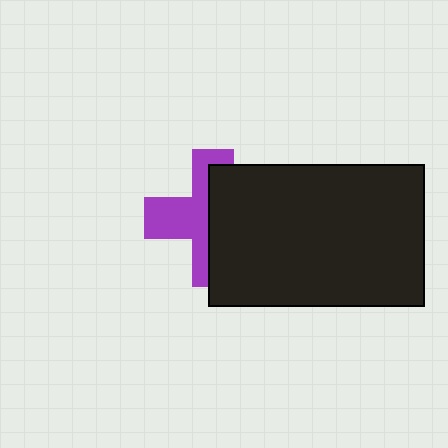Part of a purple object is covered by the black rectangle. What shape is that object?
It is a cross.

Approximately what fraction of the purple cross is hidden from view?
Roughly 53% of the purple cross is hidden behind the black rectangle.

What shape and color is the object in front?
The object in front is a black rectangle.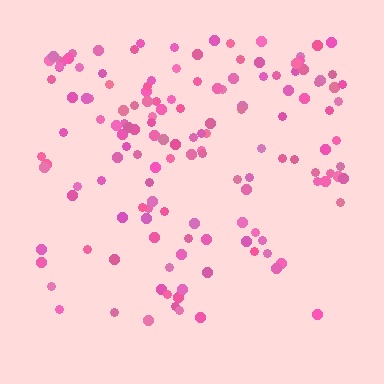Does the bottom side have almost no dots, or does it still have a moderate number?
Still a moderate number, just noticeably fewer than the top.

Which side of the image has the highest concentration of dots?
The top.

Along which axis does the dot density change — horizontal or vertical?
Vertical.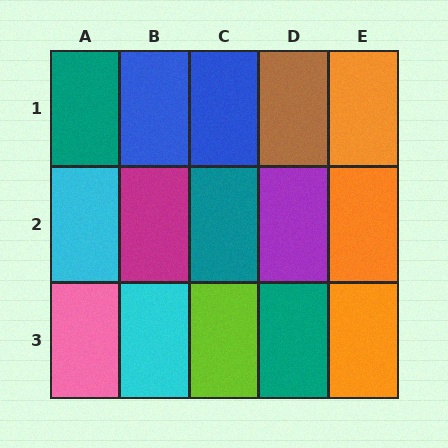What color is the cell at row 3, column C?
Lime.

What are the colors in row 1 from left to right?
Teal, blue, blue, brown, orange.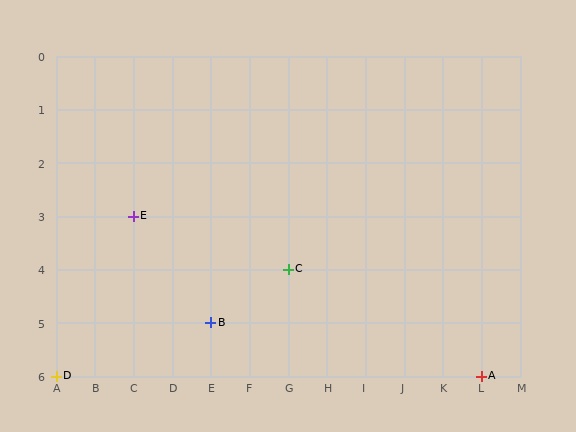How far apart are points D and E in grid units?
Points D and E are 2 columns and 3 rows apart (about 3.6 grid units diagonally).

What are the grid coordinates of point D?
Point D is at grid coordinates (A, 6).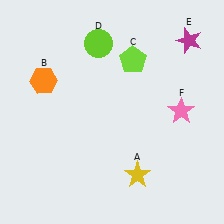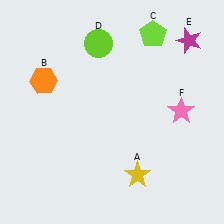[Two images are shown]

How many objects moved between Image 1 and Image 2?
1 object moved between the two images.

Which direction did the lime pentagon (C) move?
The lime pentagon (C) moved up.